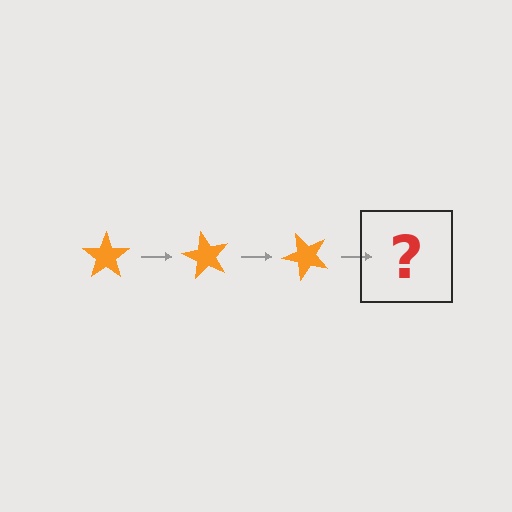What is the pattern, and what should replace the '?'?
The pattern is that the star rotates 60 degrees each step. The '?' should be an orange star rotated 180 degrees.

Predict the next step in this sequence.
The next step is an orange star rotated 180 degrees.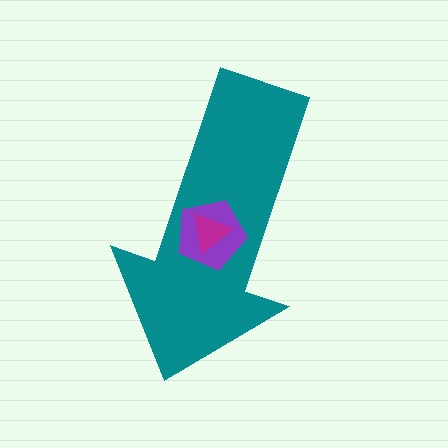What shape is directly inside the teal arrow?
The purple pentagon.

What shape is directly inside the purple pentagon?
The magenta triangle.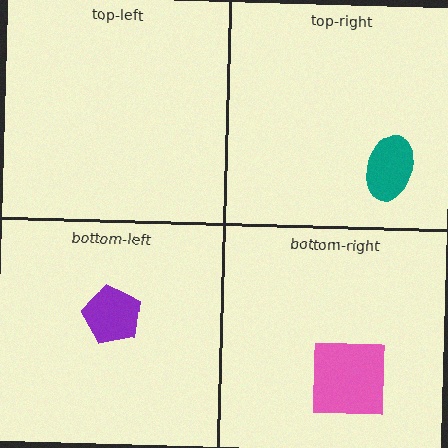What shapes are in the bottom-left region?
The purple pentagon.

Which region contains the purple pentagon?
The bottom-left region.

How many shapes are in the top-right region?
1.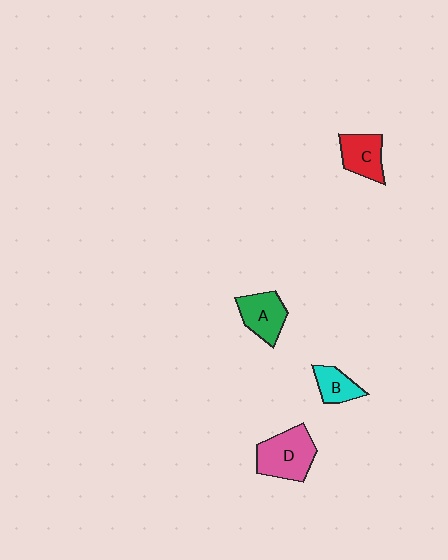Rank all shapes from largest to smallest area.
From largest to smallest: D (pink), A (green), C (red), B (cyan).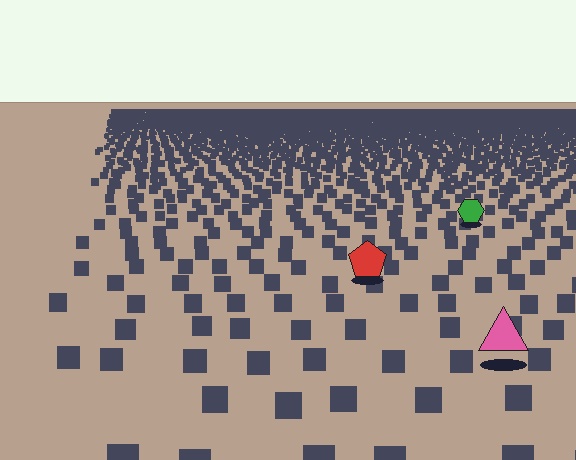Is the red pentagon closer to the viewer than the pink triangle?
No. The pink triangle is closer — you can tell from the texture gradient: the ground texture is coarser near it.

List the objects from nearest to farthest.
From nearest to farthest: the pink triangle, the red pentagon, the green hexagon.